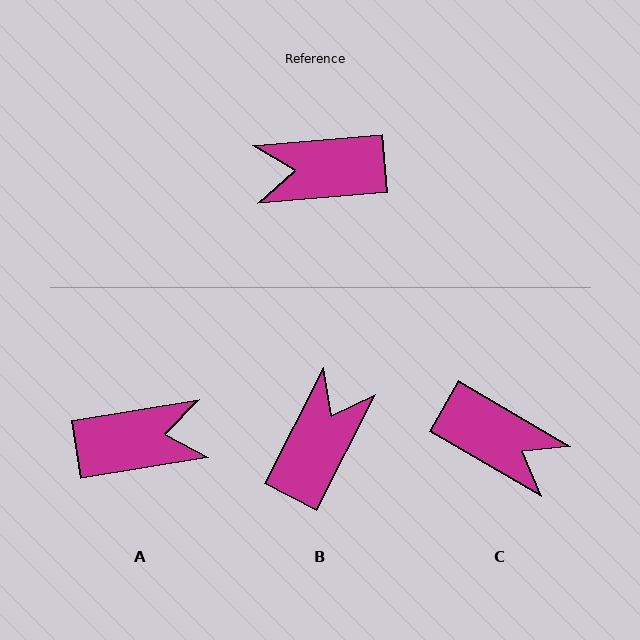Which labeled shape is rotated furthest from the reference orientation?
A, about 175 degrees away.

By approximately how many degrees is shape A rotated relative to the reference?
Approximately 175 degrees clockwise.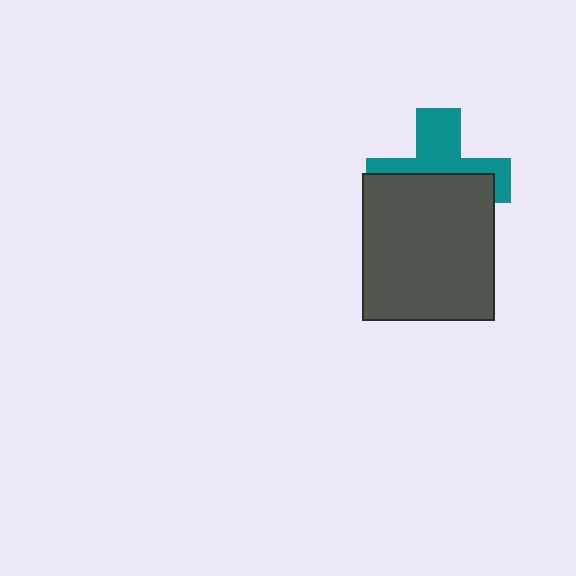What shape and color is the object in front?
The object in front is a dark gray rectangle.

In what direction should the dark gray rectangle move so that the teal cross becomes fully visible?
The dark gray rectangle should move down. That is the shortest direction to clear the overlap and leave the teal cross fully visible.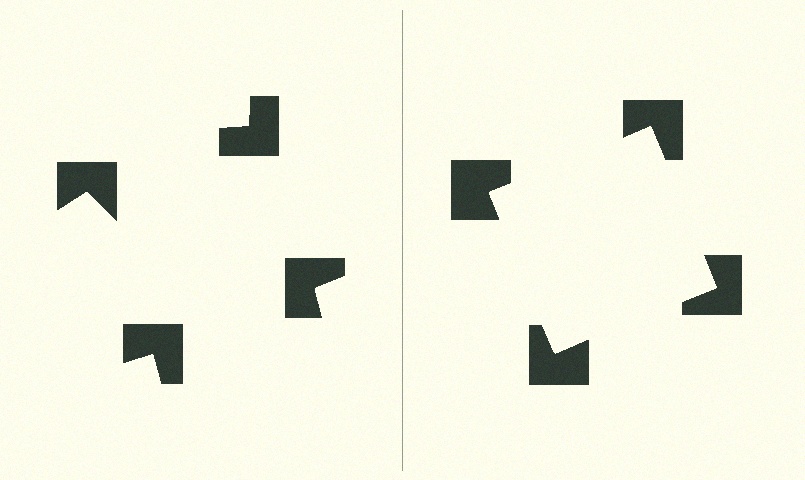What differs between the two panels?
The notched squares are positioned identically on both sides; only the wedge orientations differ. On the right they align to a square; on the left they are misaligned.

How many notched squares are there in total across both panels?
8 — 4 on each side.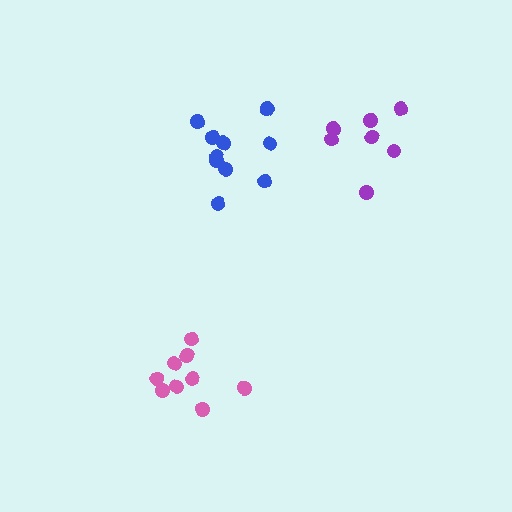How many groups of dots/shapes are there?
There are 3 groups.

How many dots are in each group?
Group 1: 10 dots, Group 2: 9 dots, Group 3: 7 dots (26 total).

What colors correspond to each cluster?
The clusters are colored: blue, pink, purple.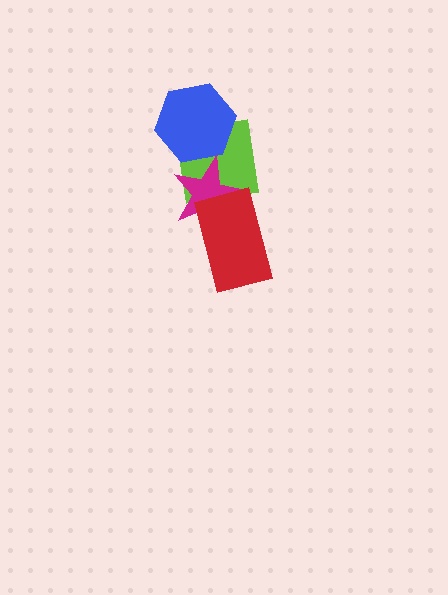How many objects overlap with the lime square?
2 objects overlap with the lime square.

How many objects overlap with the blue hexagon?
2 objects overlap with the blue hexagon.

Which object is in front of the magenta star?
The red rectangle is in front of the magenta star.